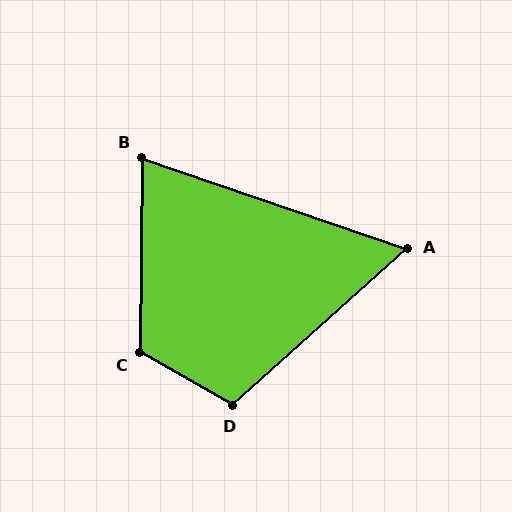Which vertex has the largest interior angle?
C, at approximately 119 degrees.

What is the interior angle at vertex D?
Approximately 108 degrees (obtuse).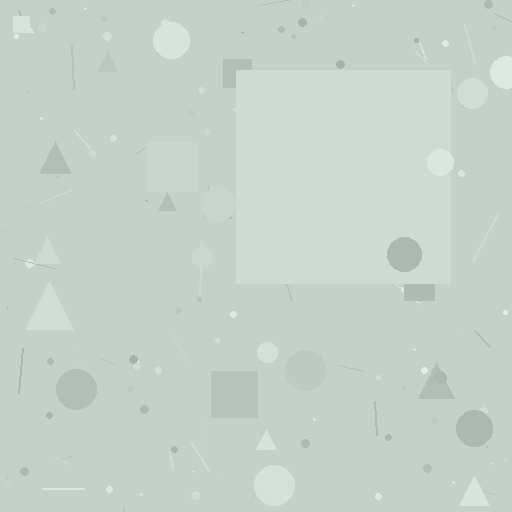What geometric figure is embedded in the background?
A square is embedded in the background.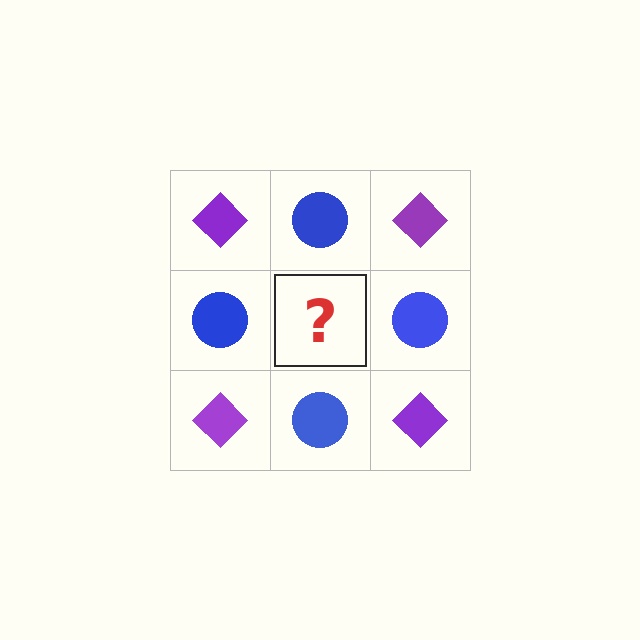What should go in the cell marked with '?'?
The missing cell should contain a purple diamond.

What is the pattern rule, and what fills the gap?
The rule is that it alternates purple diamond and blue circle in a checkerboard pattern. The gap should be filled with a purple diamond.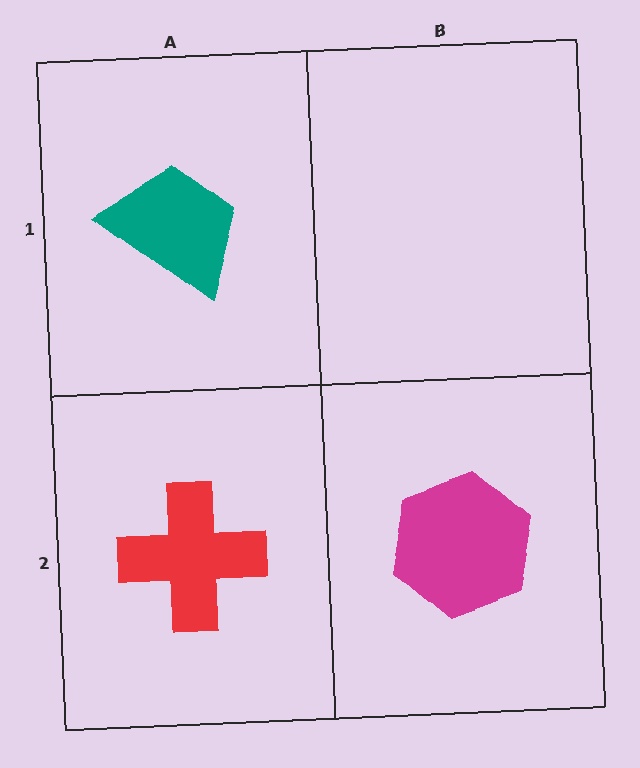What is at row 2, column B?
A magenta hexagon.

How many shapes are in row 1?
1 shape.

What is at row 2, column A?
A red cross.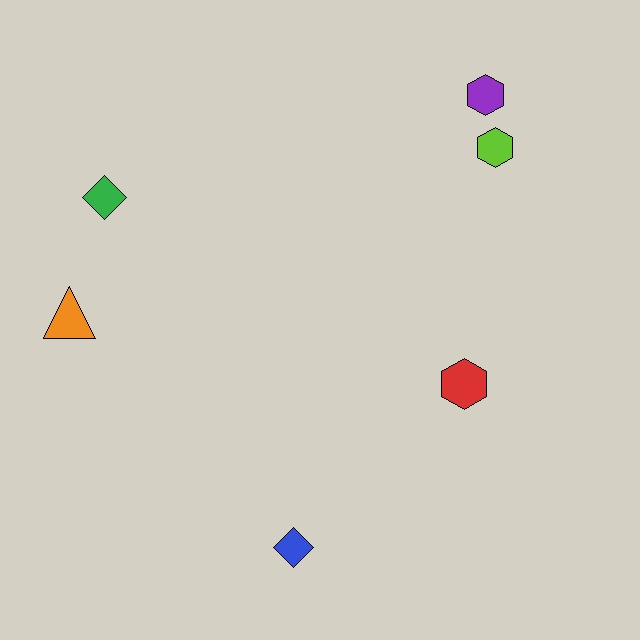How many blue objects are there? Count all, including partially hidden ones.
There is 1 blue object.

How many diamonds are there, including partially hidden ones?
There are 2 diamonds.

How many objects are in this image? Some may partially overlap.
There are 6 objects.